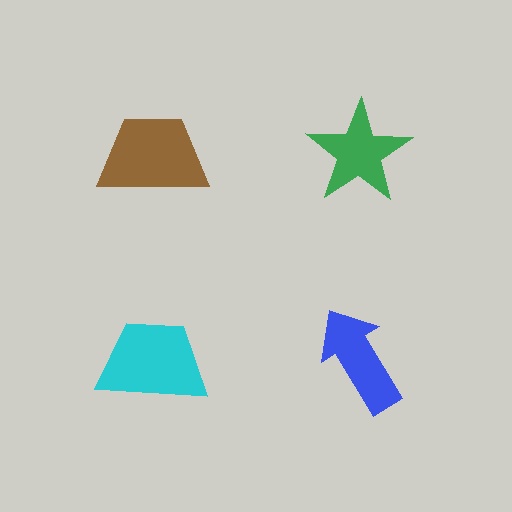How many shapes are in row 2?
2 shapes.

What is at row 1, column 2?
A green star.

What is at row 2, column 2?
A blue arrow.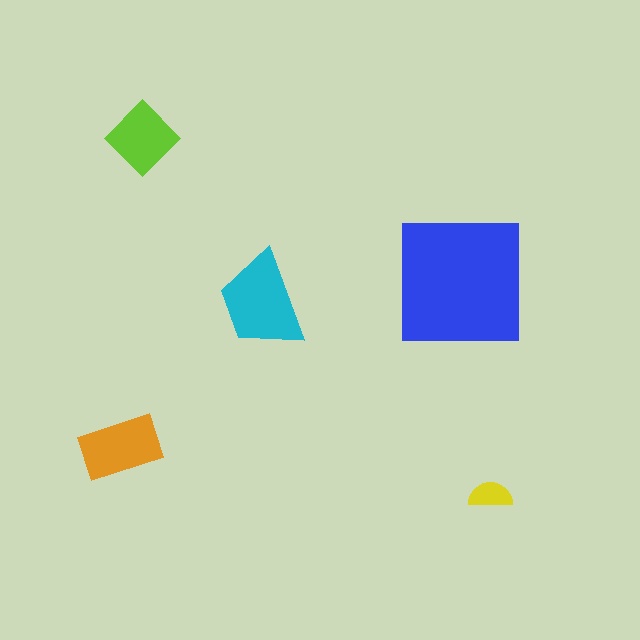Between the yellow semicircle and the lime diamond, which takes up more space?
The lime diamond.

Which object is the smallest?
The yellow semicircle.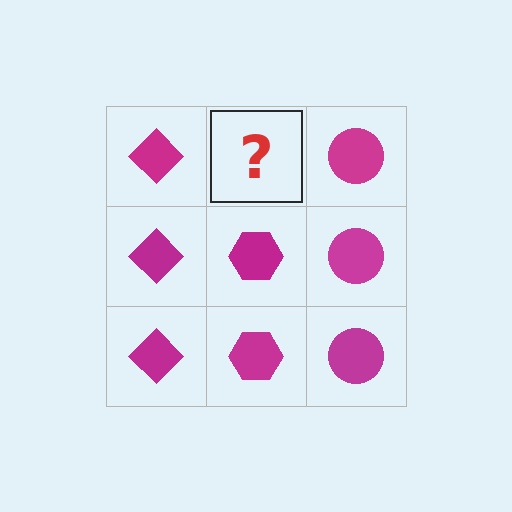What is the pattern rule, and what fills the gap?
The rule is that each column has a consistent shape. The gap should be filled with a magenta hexagon.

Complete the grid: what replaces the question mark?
The question mark should be replaced with a magenta hexagon.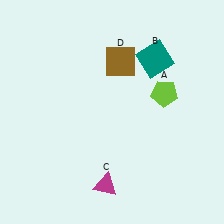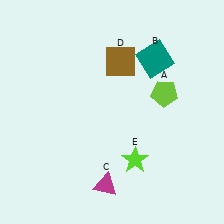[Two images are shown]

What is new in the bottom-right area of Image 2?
A lime star (E) was added in the bottom-right area of Image 2.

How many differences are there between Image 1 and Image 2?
There is 1 difference between the two images.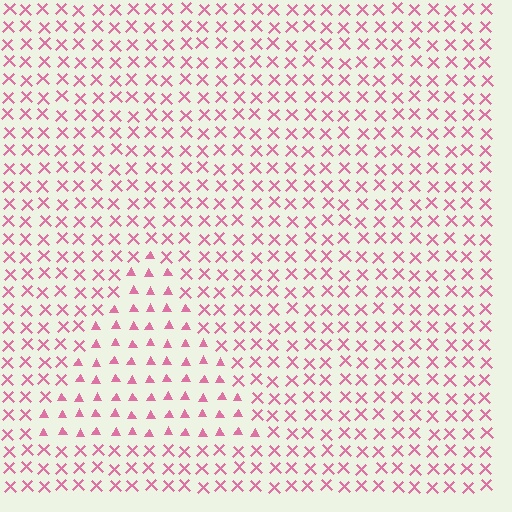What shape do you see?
I see a triangle.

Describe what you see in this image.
The image is filled with small pink elements arranged in a uniform grid. A triangle-shaped region contains triangles, while the surrounding area contains X marks. The boundary is defined purely by the change in element shape.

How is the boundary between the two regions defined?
The boundary is defined by a change in element shape: triangles inside vs. X marks outside. All elements share the same color and spacing.